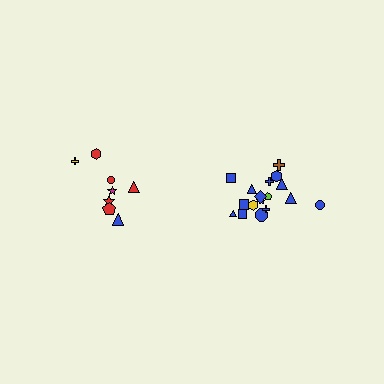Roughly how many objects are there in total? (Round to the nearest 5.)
Roughly 25 objects in total.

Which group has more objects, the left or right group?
The right group.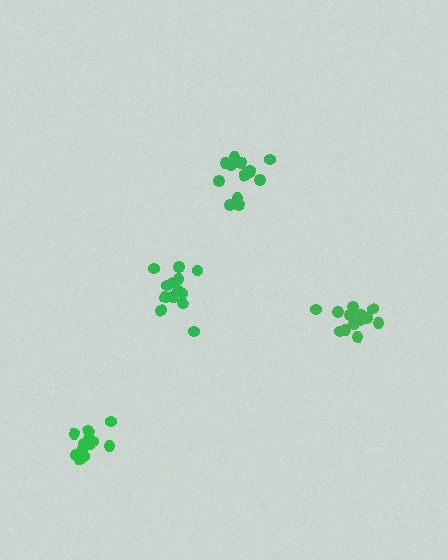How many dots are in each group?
Group 1: 14 dots, Group 2: 13 dots, Group 3: 13 dots, Group 4: 13 dots (53 total).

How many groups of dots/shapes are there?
There are 4 groups.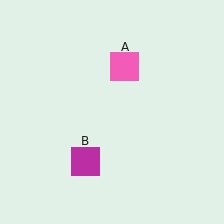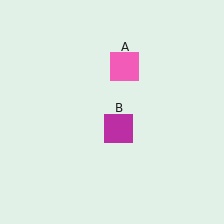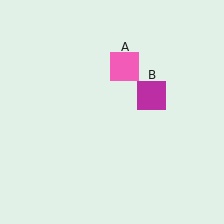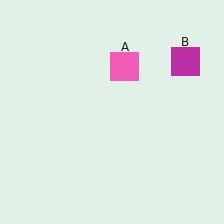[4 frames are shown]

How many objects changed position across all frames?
1 object changed position: magenta square (object B).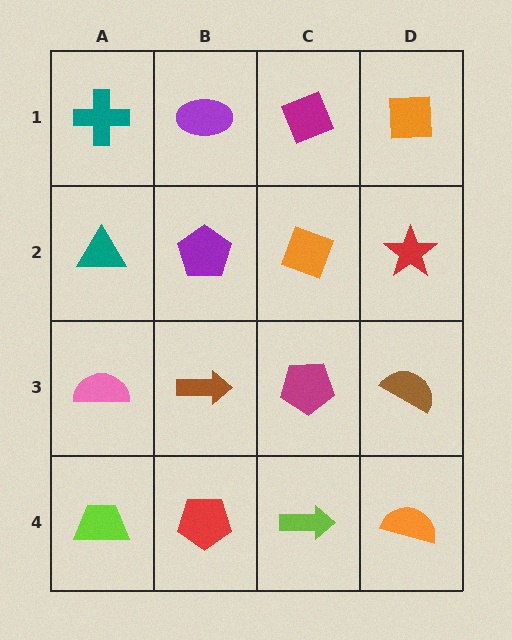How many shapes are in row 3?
4 shapes.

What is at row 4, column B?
A red pentagon.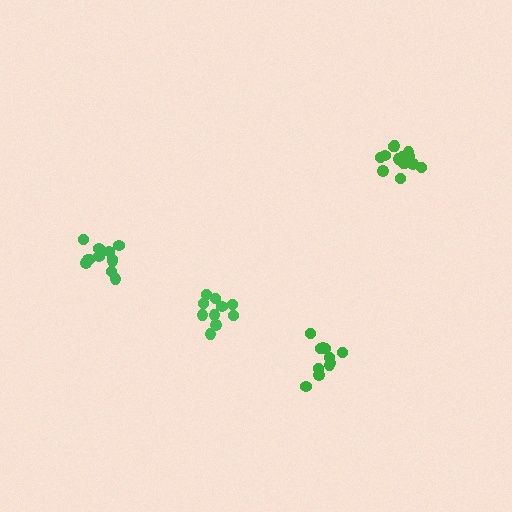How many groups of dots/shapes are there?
There are 4 groups.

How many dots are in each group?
Group 1: 10 dots, Group 2: 15 dots, Group 3: 12 dots, Group 4: 12 dots (49 total).